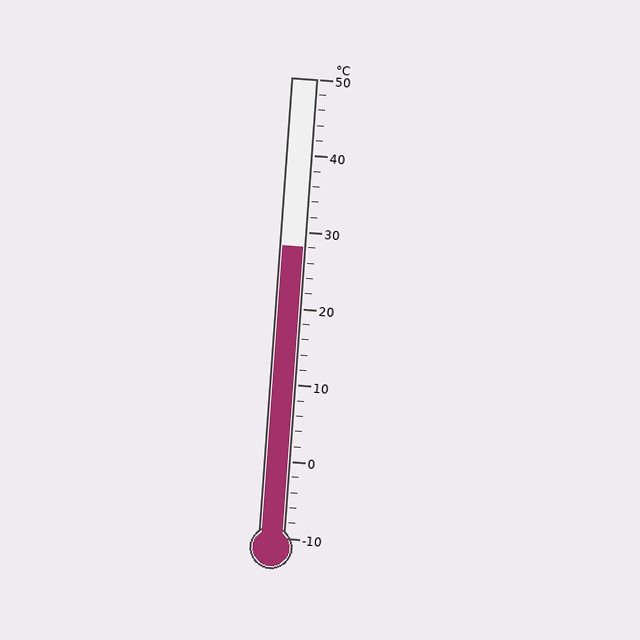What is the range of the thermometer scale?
The thermometer scale ranges from -10°C to 50°C.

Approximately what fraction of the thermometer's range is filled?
The thermometer is filled to approximately 65% of its range.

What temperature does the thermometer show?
The thermometer shows approximately 28°C.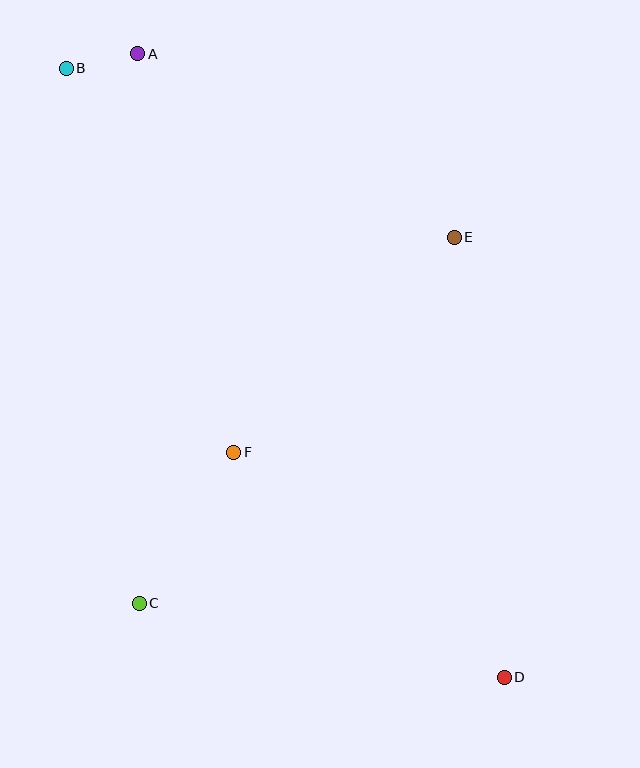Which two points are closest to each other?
Points A and B are closest to each other.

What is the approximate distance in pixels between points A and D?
The distance between A and D is approximately 723 pixels.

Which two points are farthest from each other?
Points B and D are farthest from each other.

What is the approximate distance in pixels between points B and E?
The distance between B and E is approximately 423 pixels.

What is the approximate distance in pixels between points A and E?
The distance between A and E is approximately 366 pixels.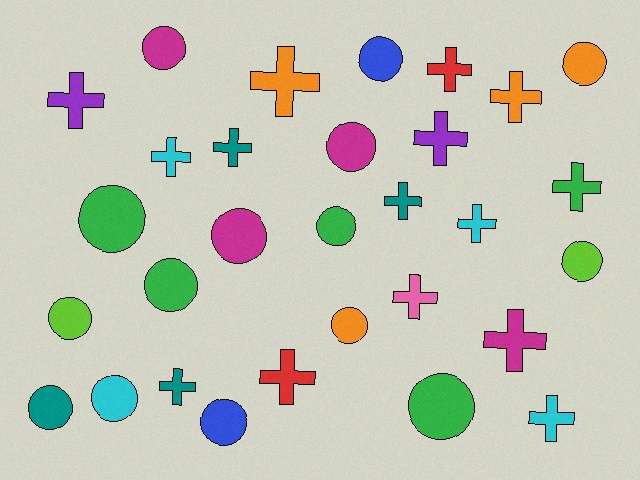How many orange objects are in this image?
There are 4 orange objects.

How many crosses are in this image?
There are 15 crosses.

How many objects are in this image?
There are 30 objects.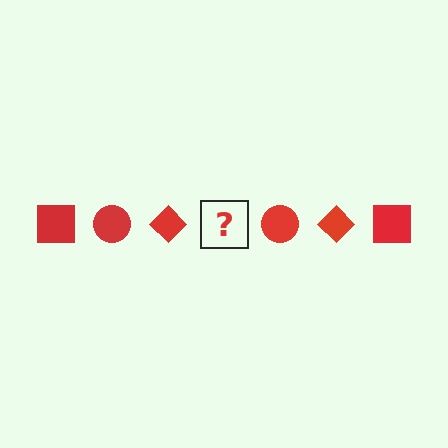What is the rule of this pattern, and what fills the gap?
The rule is that the pattern cycles through square, circle, diamond shapes in red. The gap should be filled with a red square.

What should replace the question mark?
The question mark should be replaced with a red square.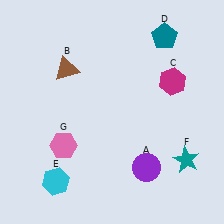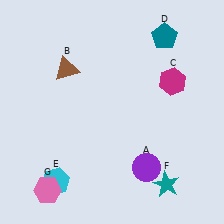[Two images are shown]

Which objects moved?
The objects that moved are: the teal star (F), the pink hexagon (G).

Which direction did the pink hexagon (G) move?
The pink hexagon (G) moved down.